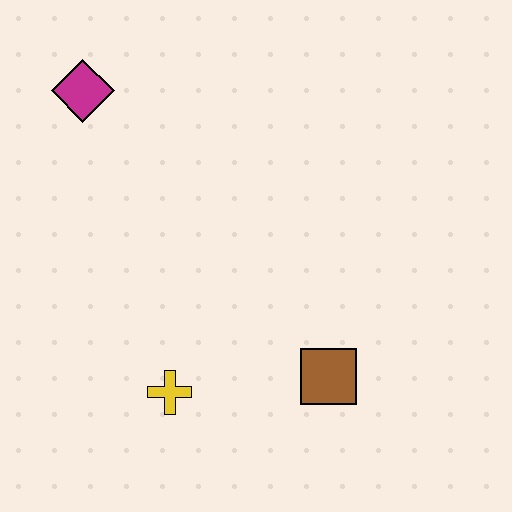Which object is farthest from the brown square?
The magenta diamond is farthest from the brown square.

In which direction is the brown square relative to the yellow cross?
The brown square is to the right of the yellow cross.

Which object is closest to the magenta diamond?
The yellow cross is closest to the magenta diamond.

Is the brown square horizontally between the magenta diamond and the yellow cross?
No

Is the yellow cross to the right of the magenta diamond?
Yes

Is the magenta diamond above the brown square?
Yes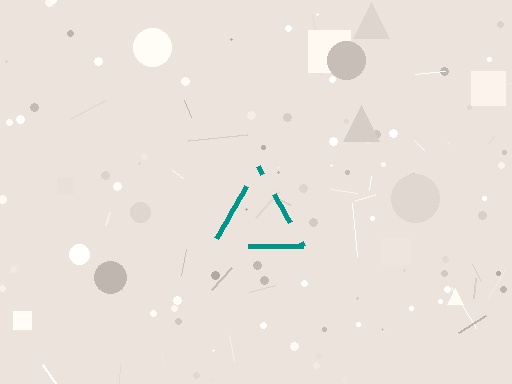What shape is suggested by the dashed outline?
The dashed outline suggests a triangle.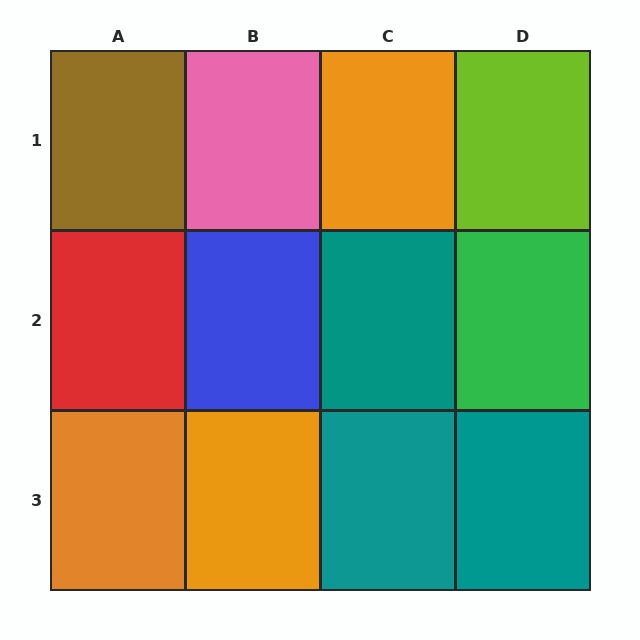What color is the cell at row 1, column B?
Pink.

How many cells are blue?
1 cell is blue.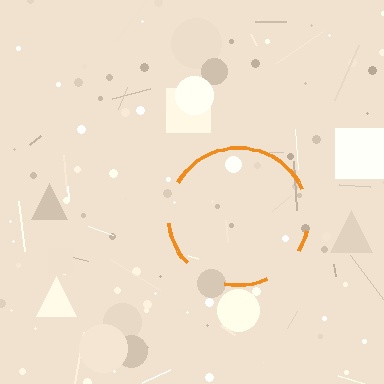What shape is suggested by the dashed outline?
The dashed outline suggests a circle.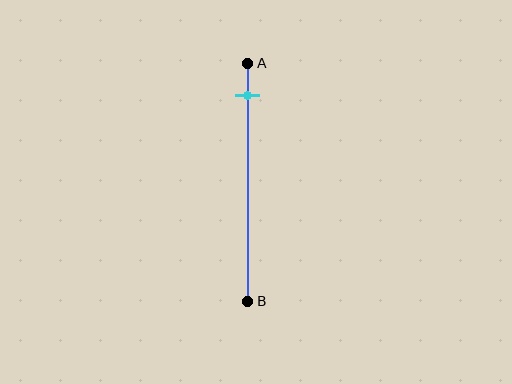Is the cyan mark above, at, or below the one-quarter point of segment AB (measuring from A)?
The cyan mark is above the one-quarter point of segment AB.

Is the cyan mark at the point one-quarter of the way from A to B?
No, the mark is at about 15% from A, not at the 25% one-quarter point.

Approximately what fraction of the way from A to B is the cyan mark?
The cyan mark is approximately 15% of the way from A to B.